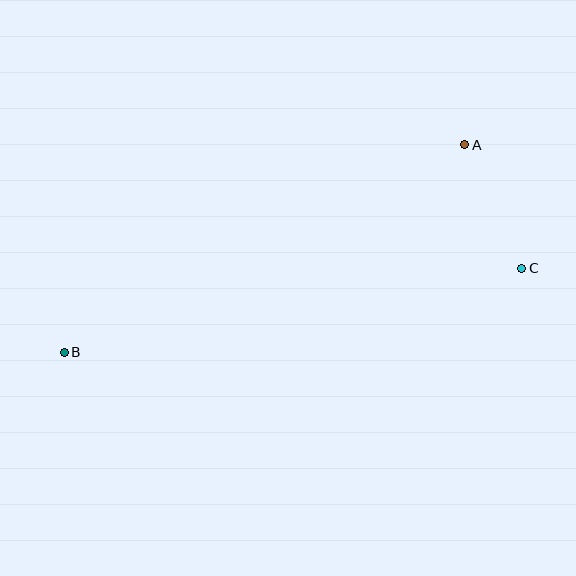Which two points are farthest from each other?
Points B and C are farthest from each other.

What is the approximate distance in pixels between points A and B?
The distance between A and B is approximately 451 pixels.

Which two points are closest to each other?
Points A and C are closest to each other.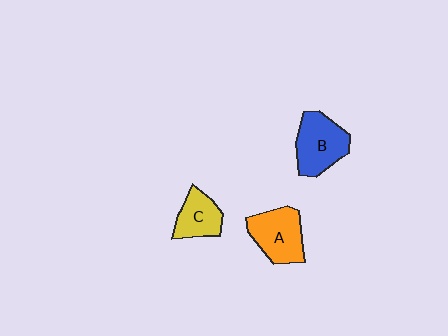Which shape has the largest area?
Shape B (blue).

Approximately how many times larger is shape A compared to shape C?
Approximately 1.4 times.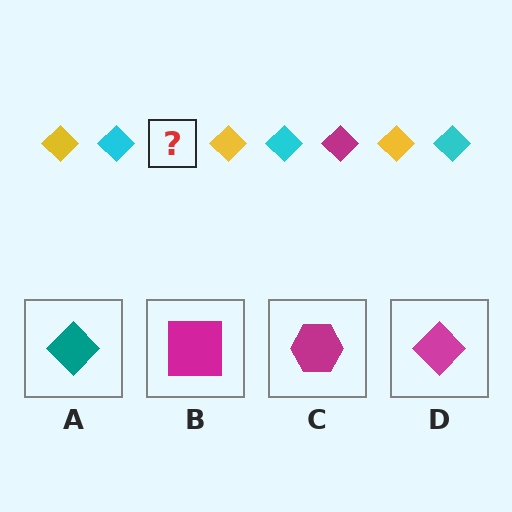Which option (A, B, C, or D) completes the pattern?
D.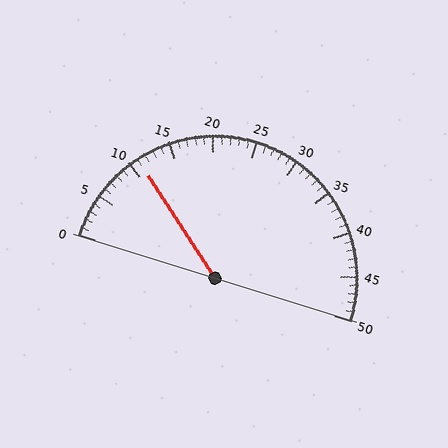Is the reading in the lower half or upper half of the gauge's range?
The reading is in the lower half of the range (0 to 50).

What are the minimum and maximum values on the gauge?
The gauge ranges from 0 to 50.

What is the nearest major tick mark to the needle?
The nearest major tick mark is 10.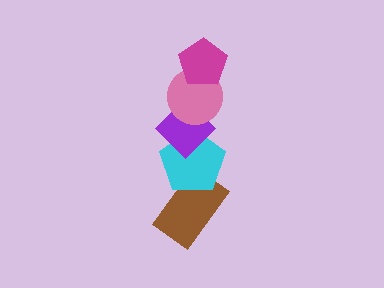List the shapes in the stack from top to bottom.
From top to bottom: the magenta pentagon, the pink circle, the purple diamond, the cyan pentagon, the brown rectangle.